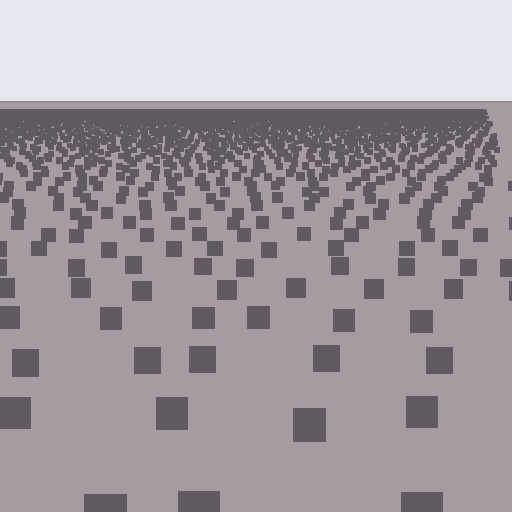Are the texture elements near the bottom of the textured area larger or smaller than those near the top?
Larger. Near the bottom, elements are closer to the viewer and appear at a bigger on-screen size.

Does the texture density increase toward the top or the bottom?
Density increases toward the top.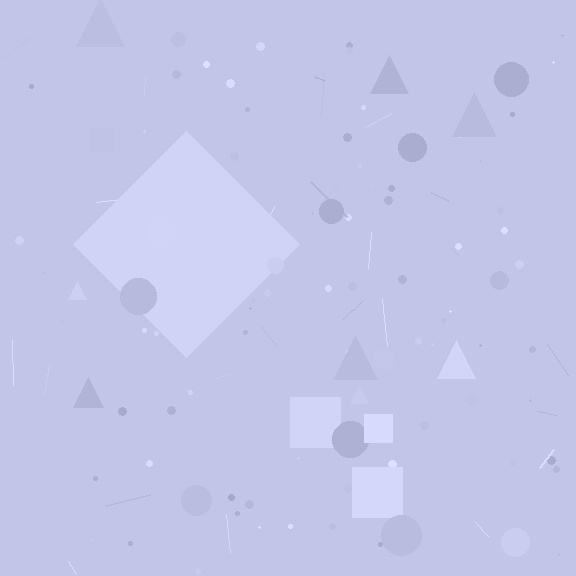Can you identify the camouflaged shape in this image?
The camouflaged shape is a diamond.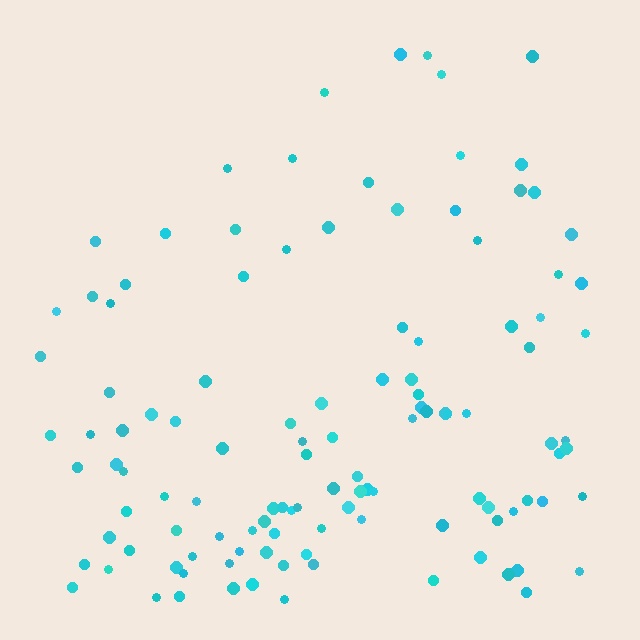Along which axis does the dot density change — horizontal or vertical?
Vertical.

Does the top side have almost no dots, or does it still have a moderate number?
Still a moderate number, just noticeably fewer than the bottom.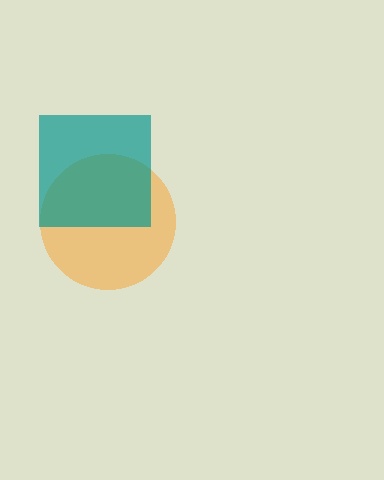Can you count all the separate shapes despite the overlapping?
Yes, there are 2 separate shapes.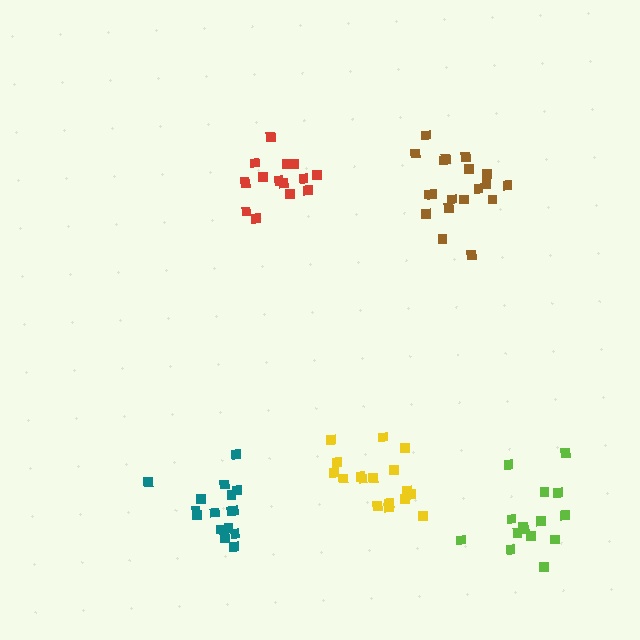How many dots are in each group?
Group 1: 20 dots, Group 2: 16 dots, Group 3: 15 dots, Group 4: 17 dots, Group 5: 15 dots (83 total).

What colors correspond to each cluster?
The clusters are colored: brown, teal, red, yellow, lime.